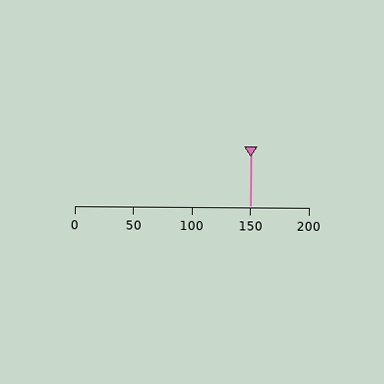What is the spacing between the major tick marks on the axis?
The major ticks are spaced 50 apart.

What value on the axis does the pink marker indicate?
The marker indicates approximately 150.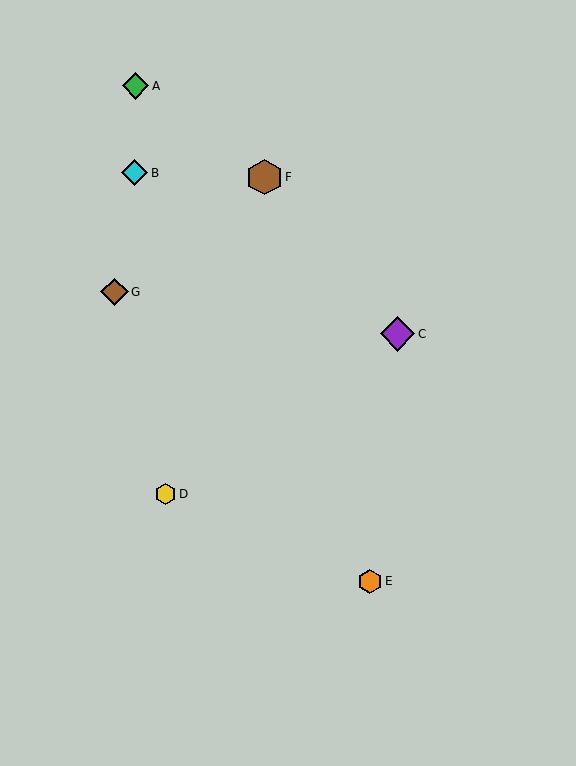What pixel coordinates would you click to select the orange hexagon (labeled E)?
Click at (370, 581) to select the orange hexagon E.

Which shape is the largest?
The brown hexagon (labeled F) is the largest.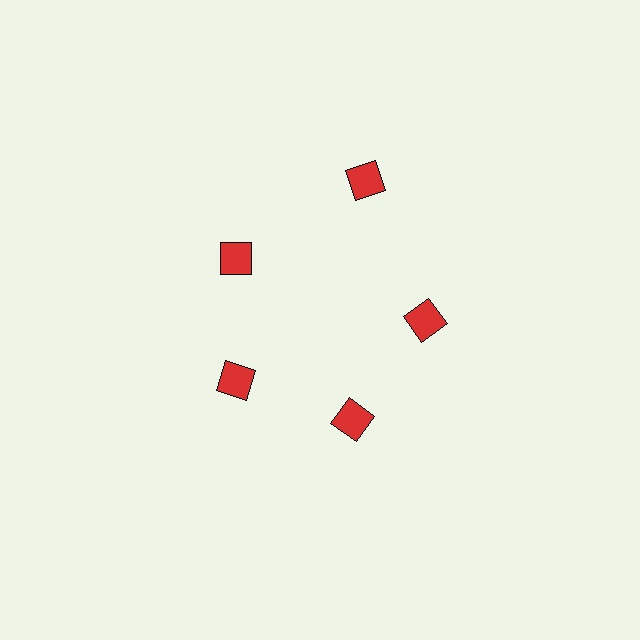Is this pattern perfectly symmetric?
No. The 5 red squares are arranged in a ring, but one element near the 1 o'clock position is pushed outward from the center, breaking the 5-fold rotational symmetry.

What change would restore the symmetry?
The symmetry would be restored by moving it inward, back onto the ring so that all 5 squares sit at equal angles and equal distance from the center.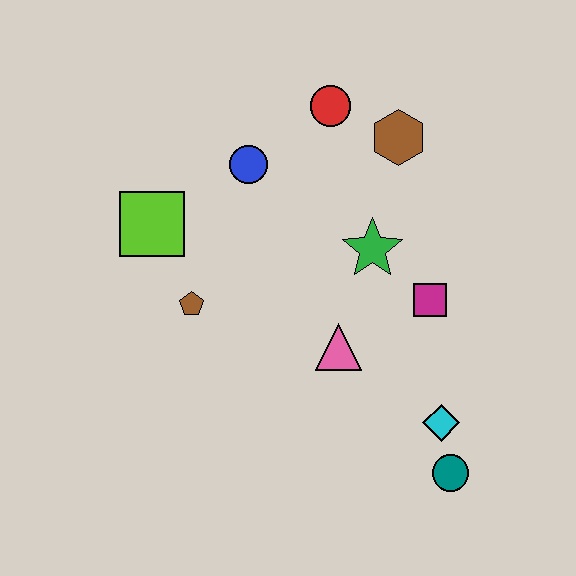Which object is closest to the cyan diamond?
The teal circle is closest to the cyan diamond.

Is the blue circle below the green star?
No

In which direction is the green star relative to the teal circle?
The green star is above the teal circle.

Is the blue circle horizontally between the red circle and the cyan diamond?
No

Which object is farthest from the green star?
The teal circle is farthest from the green star.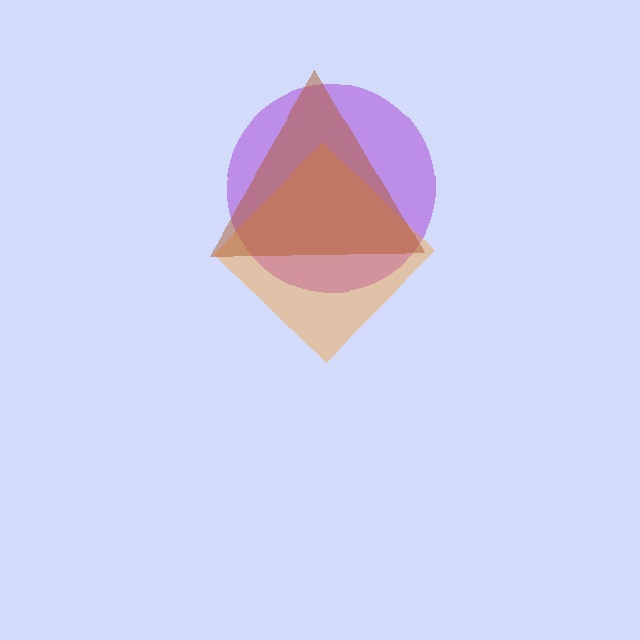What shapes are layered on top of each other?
The layered shapes are: a purple circle, an orange diamond, a brown triangle.